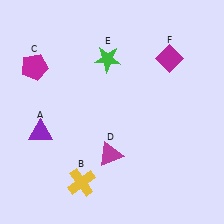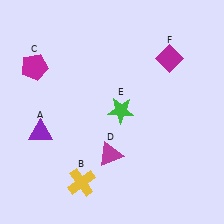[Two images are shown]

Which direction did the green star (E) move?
The green star (E) moved down.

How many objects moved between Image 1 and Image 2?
1 object moved between the two images.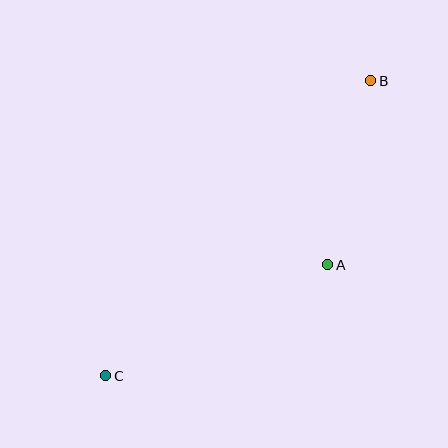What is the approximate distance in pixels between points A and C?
The distance between A and C is approximately 248 pixels.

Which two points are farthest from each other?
Points B and C are farthest from each other.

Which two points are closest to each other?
Points A and B are closest to each other.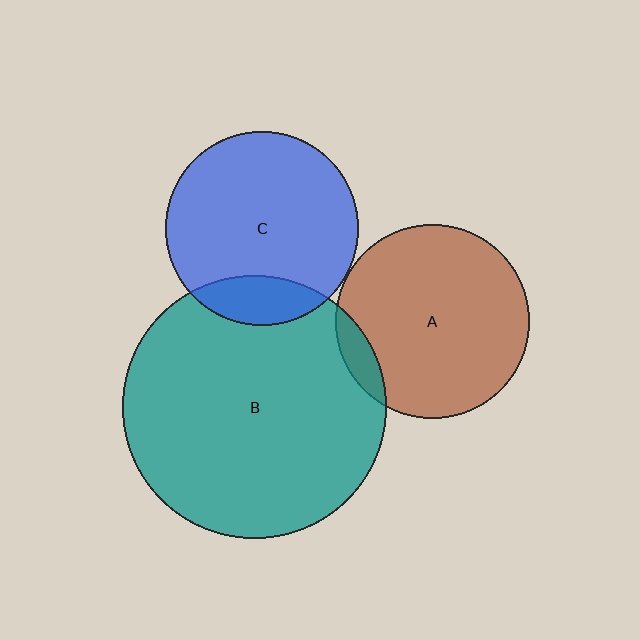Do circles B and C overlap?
Yes.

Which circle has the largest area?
Circle B (teal).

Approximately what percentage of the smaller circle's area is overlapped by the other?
Approximately 15%.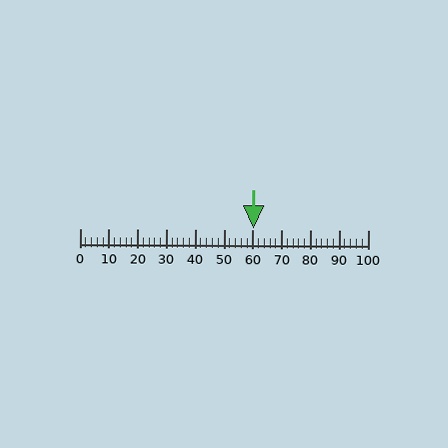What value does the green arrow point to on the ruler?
The green arrow points to approximately 60.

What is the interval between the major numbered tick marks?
The major tick marks are spaced 10 units apart.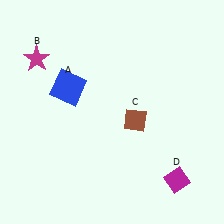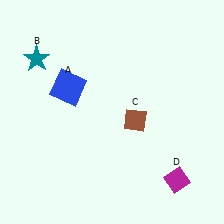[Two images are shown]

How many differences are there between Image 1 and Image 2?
There is 1 difference between the two images.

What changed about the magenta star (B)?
In Image 1, B is magenta. In Image 2, it changed to teal.